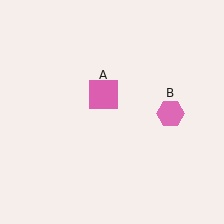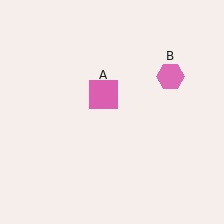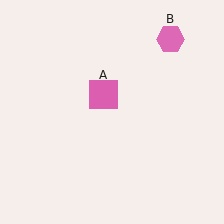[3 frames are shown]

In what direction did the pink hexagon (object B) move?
The pink hexagon (object B) moved up.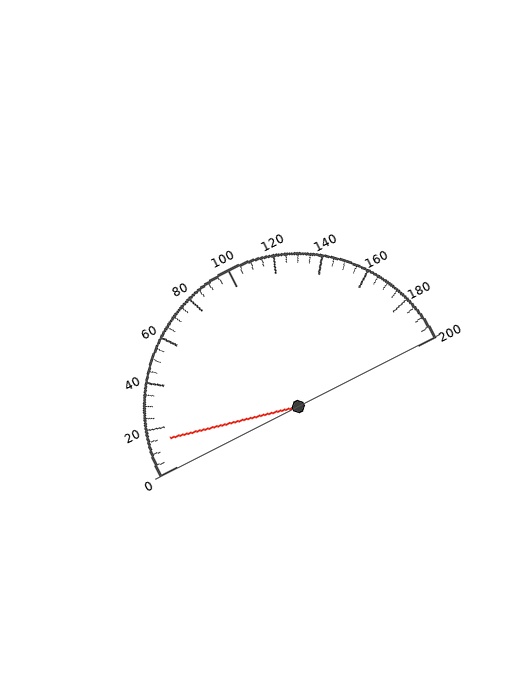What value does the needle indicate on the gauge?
The needle indicates approximately 15.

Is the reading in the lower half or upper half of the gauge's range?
The reading is in the lower half of the range (0 to 200).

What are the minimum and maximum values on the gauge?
The gauge ranges from 0 to 200.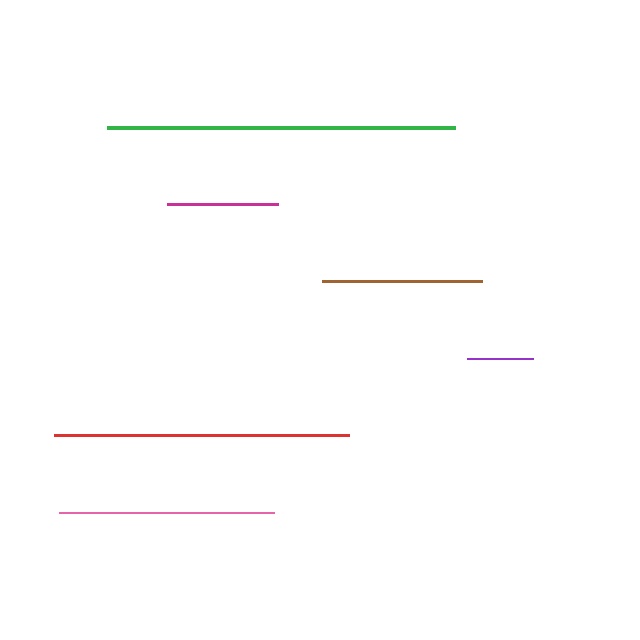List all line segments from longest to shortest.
From longest to shortest: green, red, pink, brown, magenta, purple.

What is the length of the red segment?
The red segment is approximately 296 pixels long.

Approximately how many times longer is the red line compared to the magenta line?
The red line is approximately 2.7 times the length of the magenta line.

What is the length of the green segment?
The green segment is approximately 348 pixels long.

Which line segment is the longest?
The green line is the longest at approximately 348 pixels.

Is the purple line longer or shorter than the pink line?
The pink line is longer than the purple line.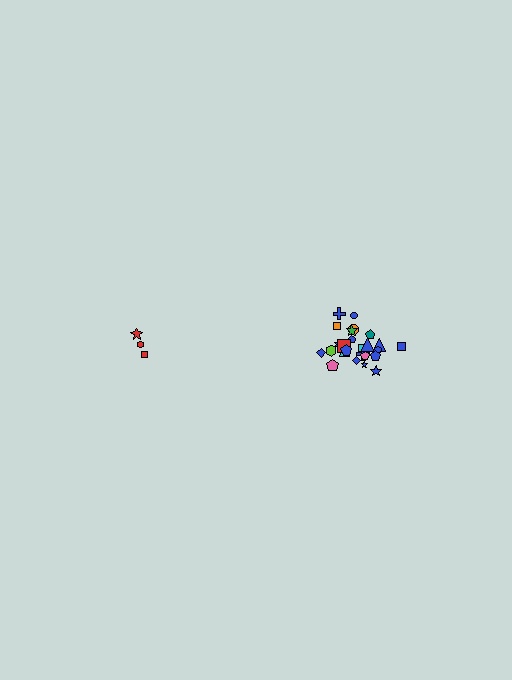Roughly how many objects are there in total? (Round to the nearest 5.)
Roughly 30 objects in total.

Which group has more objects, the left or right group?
The right group.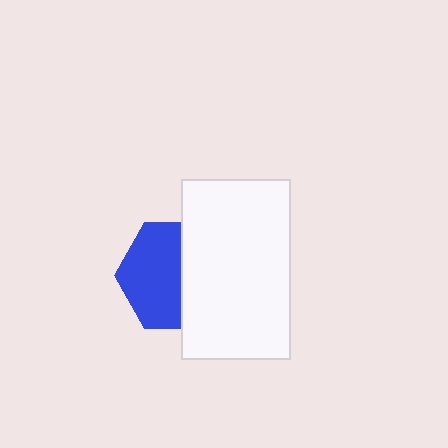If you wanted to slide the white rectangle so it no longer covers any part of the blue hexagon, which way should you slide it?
Slide it right — that is the most direct way to separate the two shapes.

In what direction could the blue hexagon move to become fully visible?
The blue hexagon could move left. That would shift it out from behind the white rectangle entirely.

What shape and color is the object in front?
The object in front is a white rectangle.